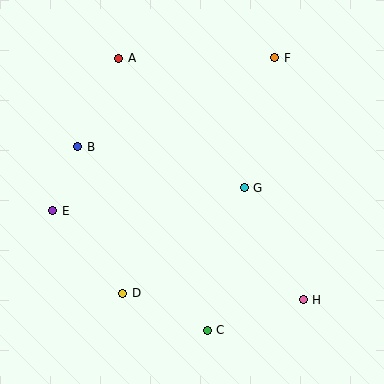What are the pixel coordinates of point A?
Point A is at (119, 58).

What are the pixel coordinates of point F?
Point F is at (275, 58).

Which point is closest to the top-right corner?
Point F is closest to the top-right corner.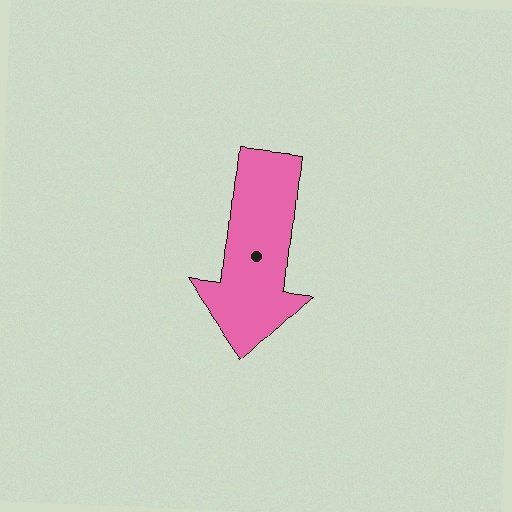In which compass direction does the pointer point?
South.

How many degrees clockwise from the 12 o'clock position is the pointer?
Approximately 186 degrees.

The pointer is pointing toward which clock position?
Roughly 6 o'clock.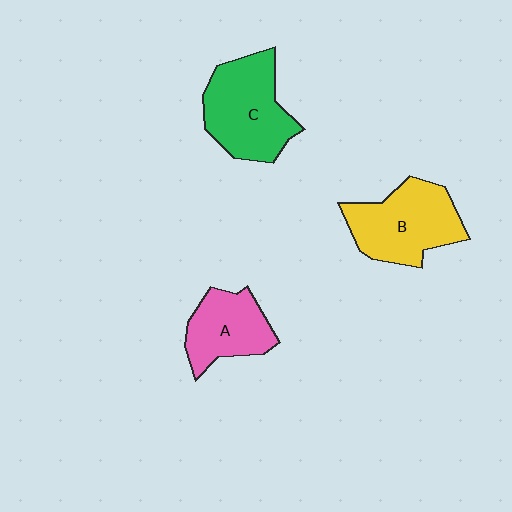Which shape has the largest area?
Shape C (green).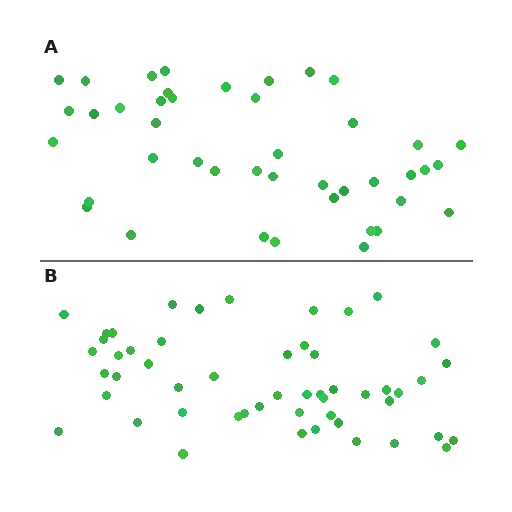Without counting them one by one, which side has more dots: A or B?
Region B (the bottom region) has more dots.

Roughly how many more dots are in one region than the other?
Region B has roughly 8 or so more dots than region A.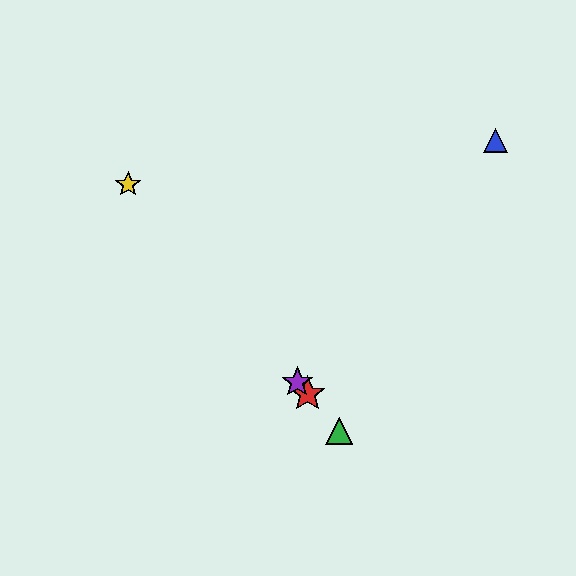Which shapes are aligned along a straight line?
The red star, the green triangle, the yellow star, the purple star are aligned along a straight line.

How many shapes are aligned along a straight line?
4 shapes (the red star, the green triangle, the yellow star, the purple star) are aligned along a straight line.